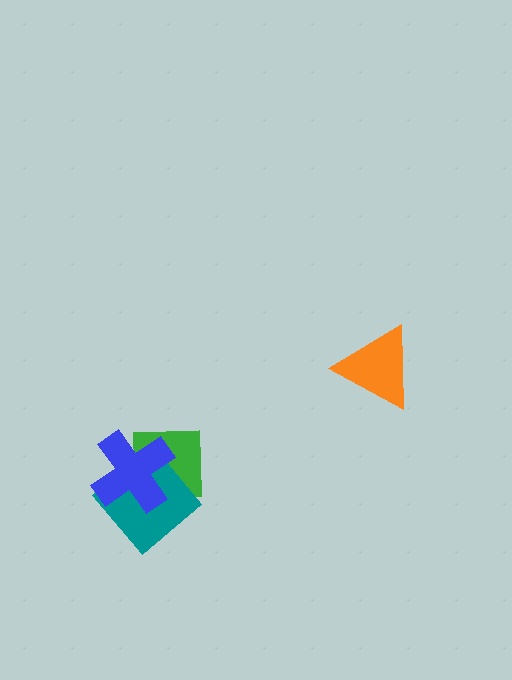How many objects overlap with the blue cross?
2 objects overlap with the blue cross.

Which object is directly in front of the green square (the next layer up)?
The teal diamond is directly in front of the green square.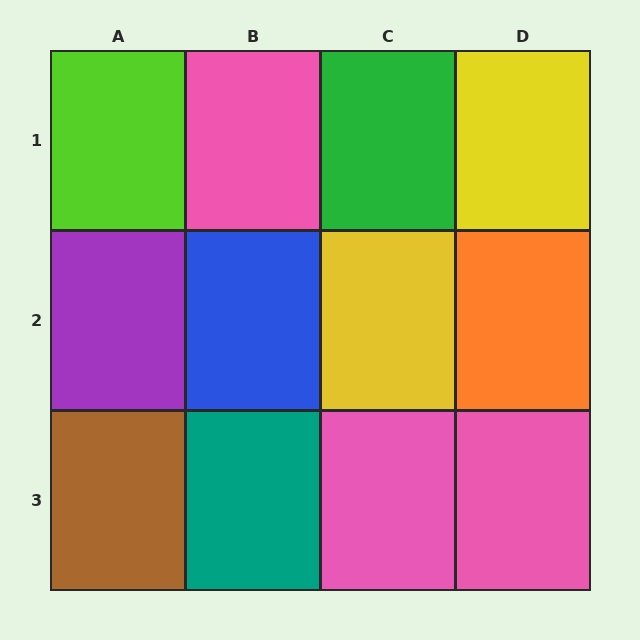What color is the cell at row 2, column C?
Yellow.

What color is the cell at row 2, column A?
Purple.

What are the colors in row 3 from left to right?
Brown, teal, pink, pink.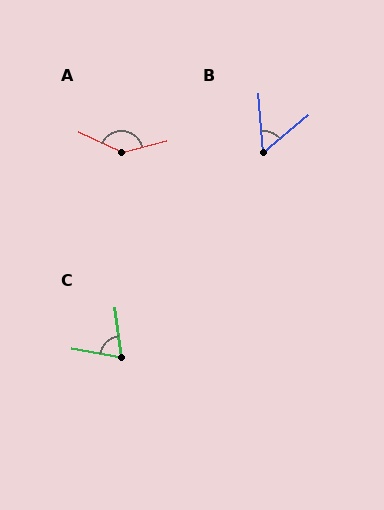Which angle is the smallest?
B, at approximately 55 degrees.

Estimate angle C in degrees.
Approximately 73 degrees.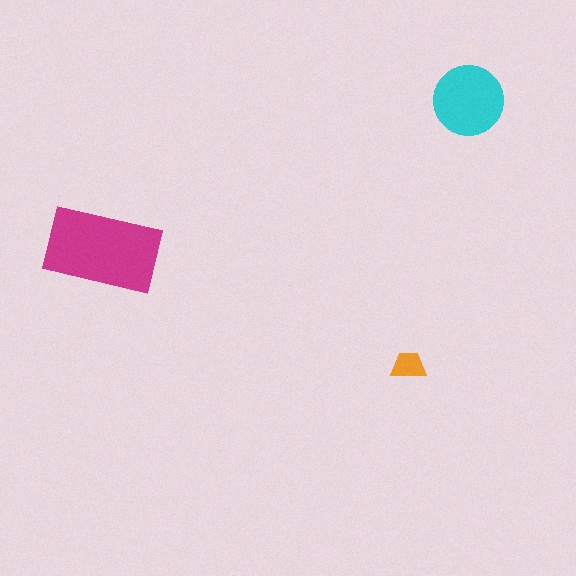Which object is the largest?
The magenta rectangle.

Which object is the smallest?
The orange trapezoid.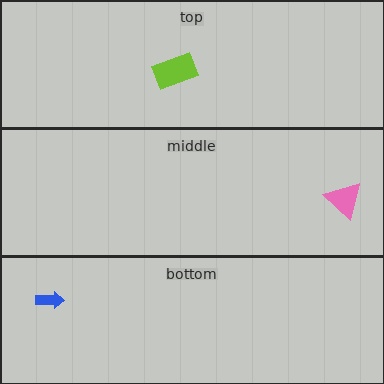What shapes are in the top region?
The lime rectangle.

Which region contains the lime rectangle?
The top region.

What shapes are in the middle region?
The pink triangle.